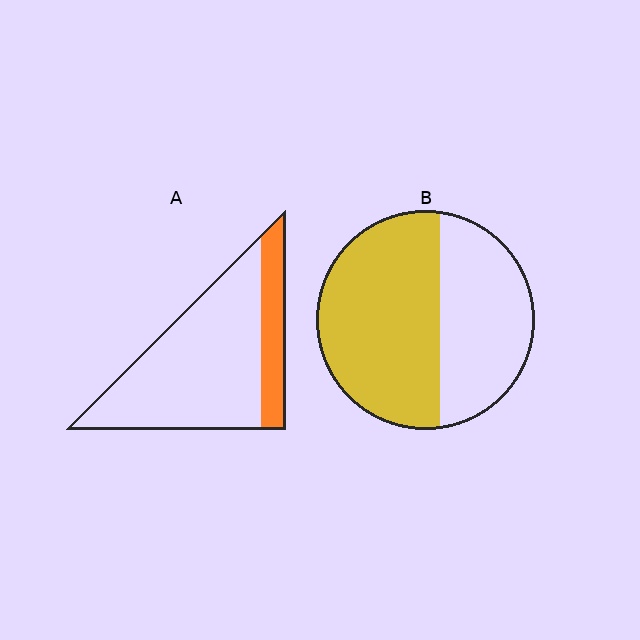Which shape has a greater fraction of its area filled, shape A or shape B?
Shape B.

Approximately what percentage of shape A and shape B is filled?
A is approximately 20% and B is approximately 60%.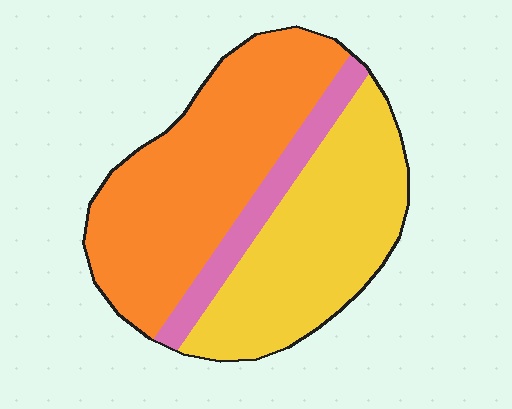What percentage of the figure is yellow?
Yellow covers around 40% of the figure.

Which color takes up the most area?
Orange, at roughly 50%.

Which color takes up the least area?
Pink, at roughly 10%.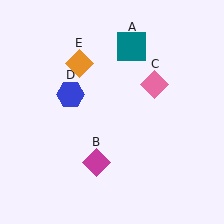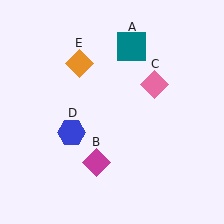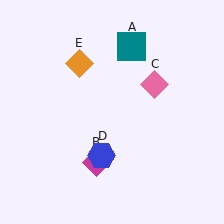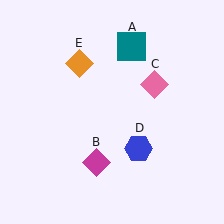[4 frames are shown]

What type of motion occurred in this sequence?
The blue hexagon (object D) rotated counterclockwise around the center of the scene.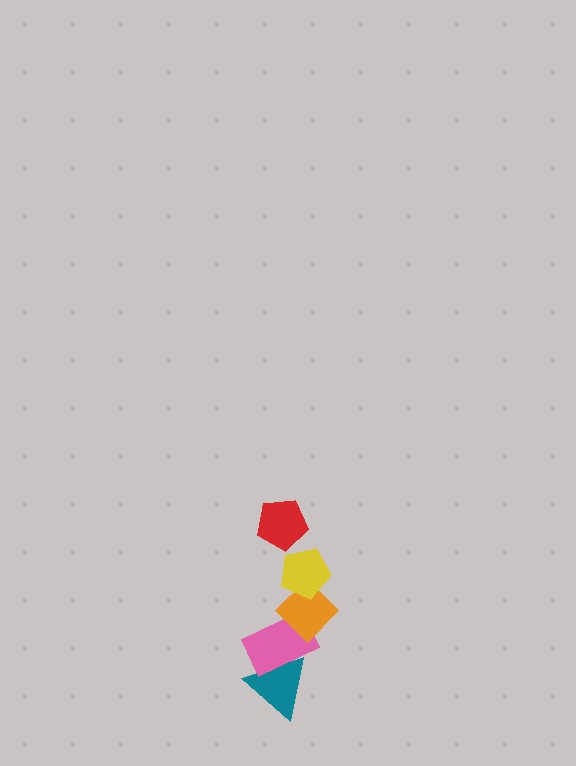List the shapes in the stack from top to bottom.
From top to bottom: the red pentagon, the yellow pentagon, the orange diamond, the pink rectangle, the teal triangle.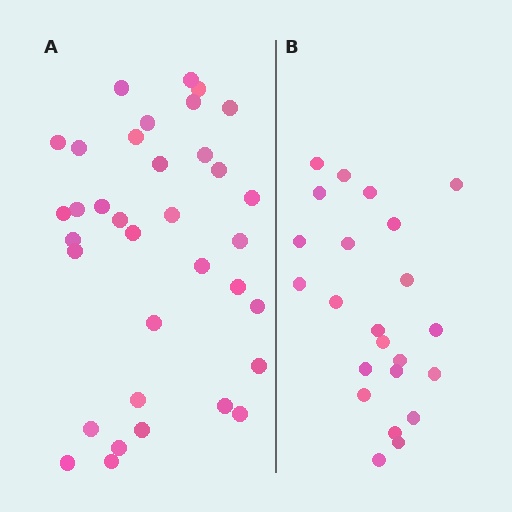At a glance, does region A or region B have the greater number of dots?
Region A (the left region) has more dots.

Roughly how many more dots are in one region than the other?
Region A has roughly 12 or so more dots than region B.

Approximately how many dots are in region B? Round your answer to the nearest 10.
About 20 dots. (The exact count is 23, which rounds to 20.)